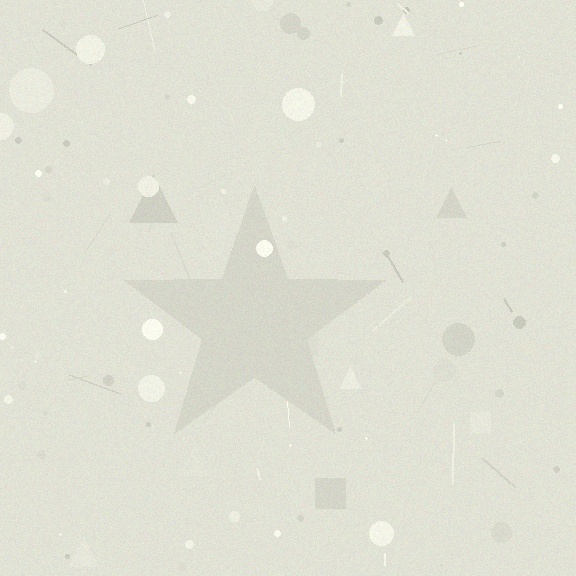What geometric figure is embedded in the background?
A star is embedded in the background.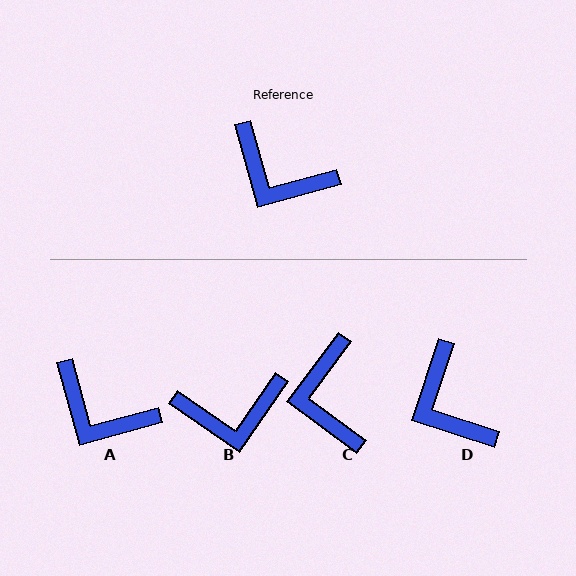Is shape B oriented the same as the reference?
No, it is off by about 40 degrees.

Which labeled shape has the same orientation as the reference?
A.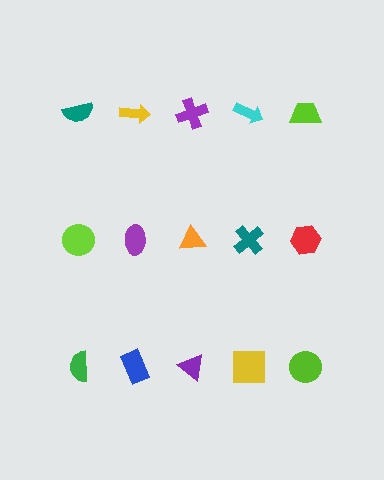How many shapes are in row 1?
5 shapes.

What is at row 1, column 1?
A teal semicircle.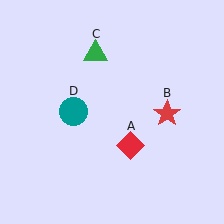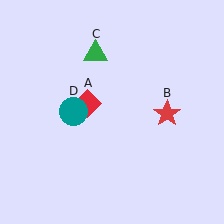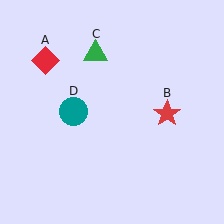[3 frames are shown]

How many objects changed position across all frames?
1 object changed position: red diamond (object A).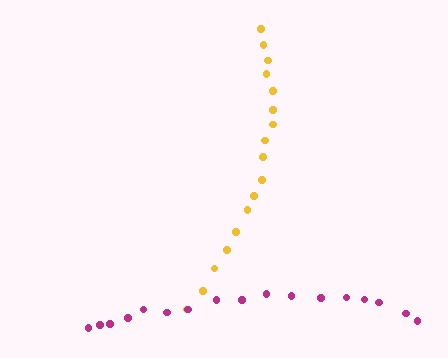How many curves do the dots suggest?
There are 2 distinct paths.